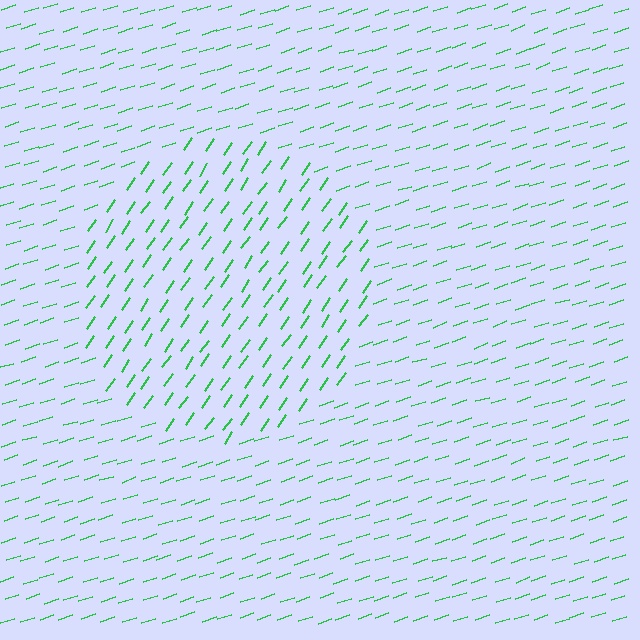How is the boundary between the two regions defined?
The boundary is defined purely by a change in line orientation (approximately 37 degrees difference). All lines are the same color and thickness.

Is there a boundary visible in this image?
Yes, there is a texture boundary formed by a change in line orientation.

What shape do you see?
I see a circle.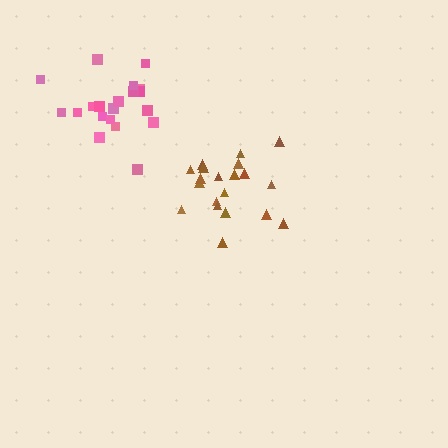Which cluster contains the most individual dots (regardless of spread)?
Pink (21).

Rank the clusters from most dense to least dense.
brown, pink.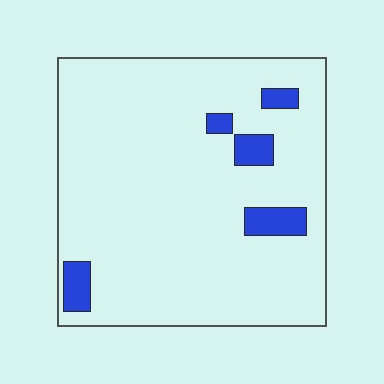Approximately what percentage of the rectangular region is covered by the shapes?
Approximately 10%.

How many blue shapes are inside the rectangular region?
5.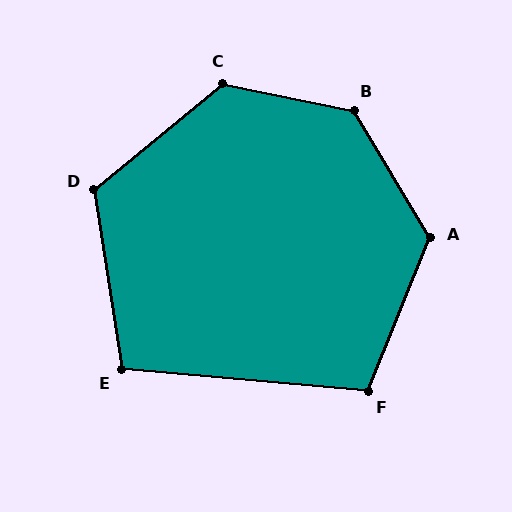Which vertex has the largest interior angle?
B, at approximately 133 degrees.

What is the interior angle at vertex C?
Approximately 129 degrees (obtuse).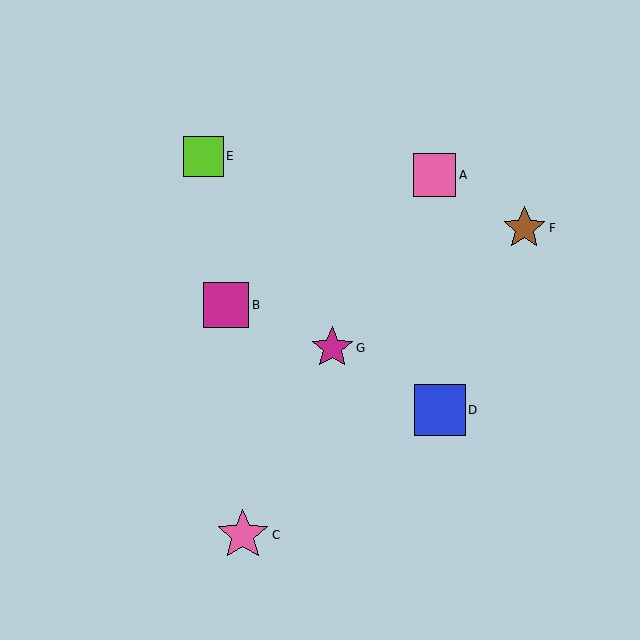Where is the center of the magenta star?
The center of the magenta star is at (332, 348).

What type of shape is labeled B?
Shape B is a magenta square.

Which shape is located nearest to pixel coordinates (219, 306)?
The magenta square (labeled B) at (226, 305) is nearest to that location.